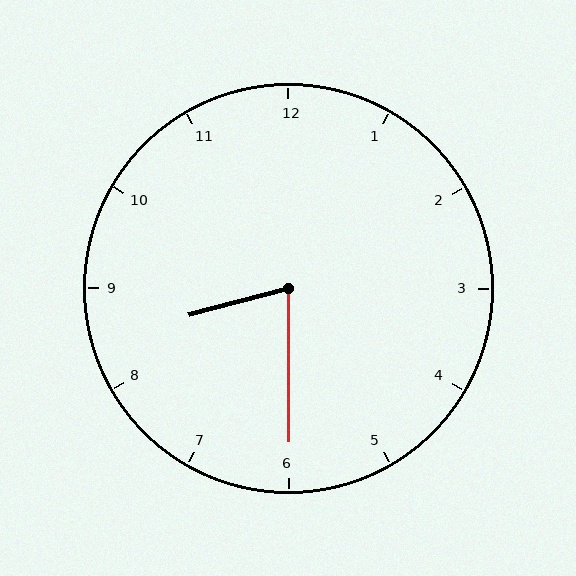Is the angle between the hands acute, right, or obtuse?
It is acute.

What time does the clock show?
8:30.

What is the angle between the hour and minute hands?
Approximately 75 degrees.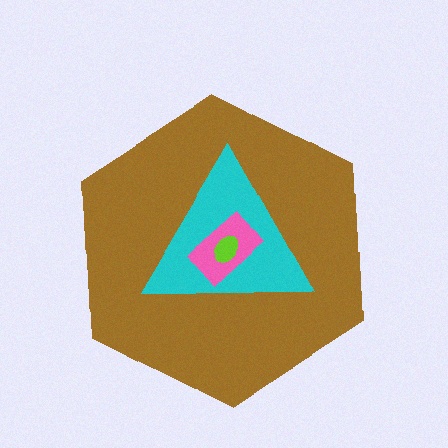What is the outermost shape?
The brown hexagon.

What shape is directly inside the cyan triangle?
The pink rectangle.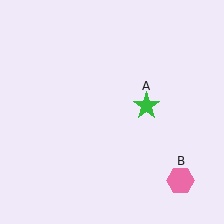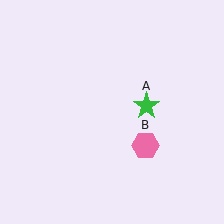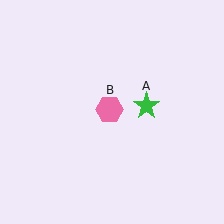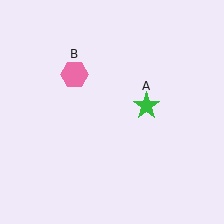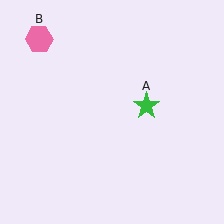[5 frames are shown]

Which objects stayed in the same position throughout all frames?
Green star (object A) remained stationary.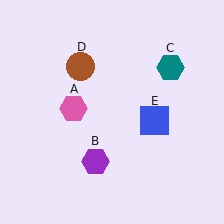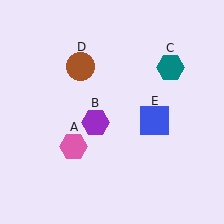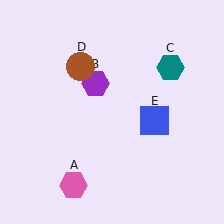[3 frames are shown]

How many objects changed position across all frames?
2 objects changed position: pink hexagon (object A), purple hexagon (object B).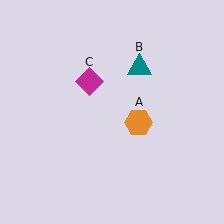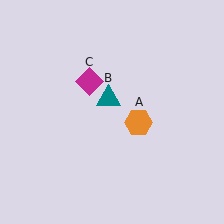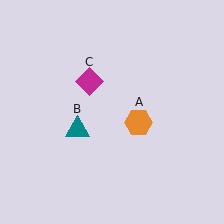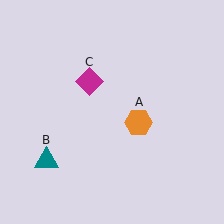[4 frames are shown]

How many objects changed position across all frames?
1 object changed position: teal triangle (object B).